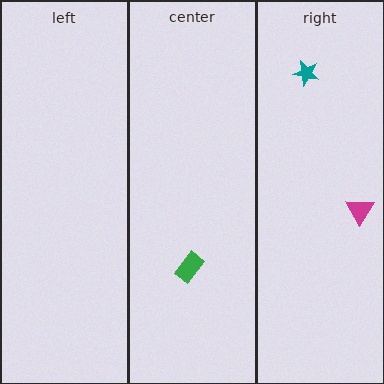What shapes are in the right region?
The teal star, the magenta triangle.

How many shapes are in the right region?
2.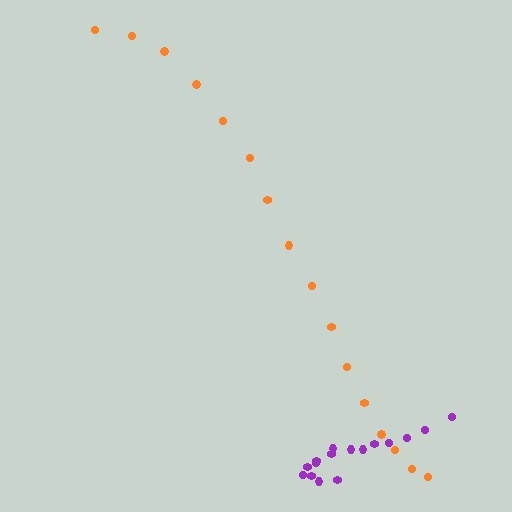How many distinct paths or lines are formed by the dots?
There are 2 distinct paths.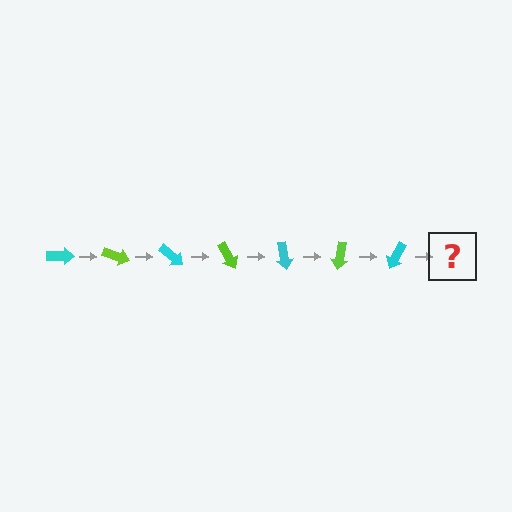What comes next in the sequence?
The next element should be a lime arrow, rotated 140 degrees from the start.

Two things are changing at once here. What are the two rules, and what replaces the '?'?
The two rules are that it rotates 20 degrees each step and the color cycles through cyan and lime. The '?' should be a lime arrow, rotated 140 degrees from the start.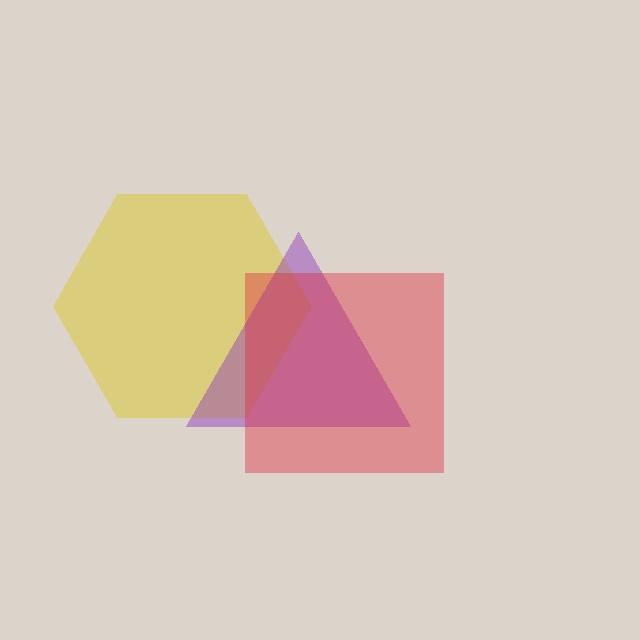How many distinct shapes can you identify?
There are 3 distinct shapes: a yellow hexagon, a purple triangle, a red square.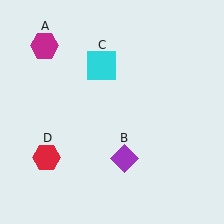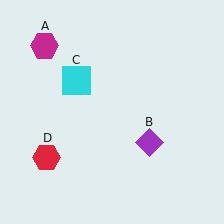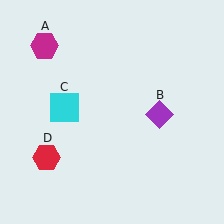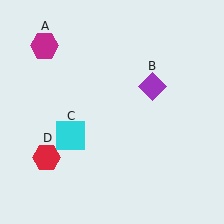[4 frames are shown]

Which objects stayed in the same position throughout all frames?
Magenta hexagon (object A) and red hexagon (object D) remained stationary.